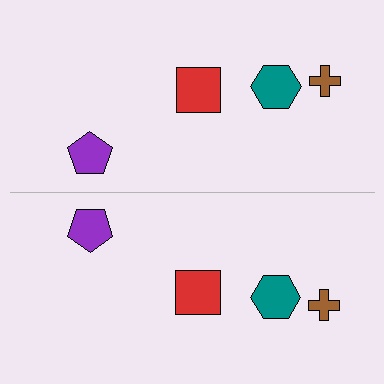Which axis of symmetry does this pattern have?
The pattern has a horizontal axis of symmetry running through the center of the image.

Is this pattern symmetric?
Yes, this pattern has bilateral (reflection) symmetry.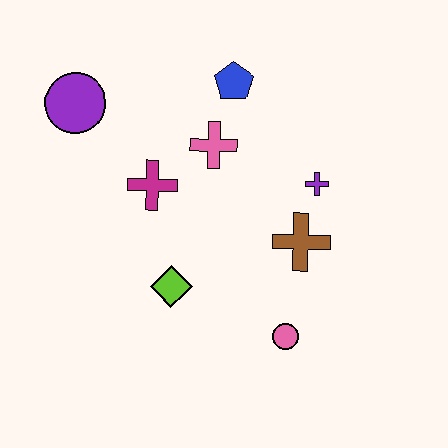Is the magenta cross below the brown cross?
No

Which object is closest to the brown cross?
The purple cross is closest to the brown cross.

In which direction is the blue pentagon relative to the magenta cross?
The blue pentagon is above the magenta cross.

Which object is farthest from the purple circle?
The pink circle is farthest from the purple circle.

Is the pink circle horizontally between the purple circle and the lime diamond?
No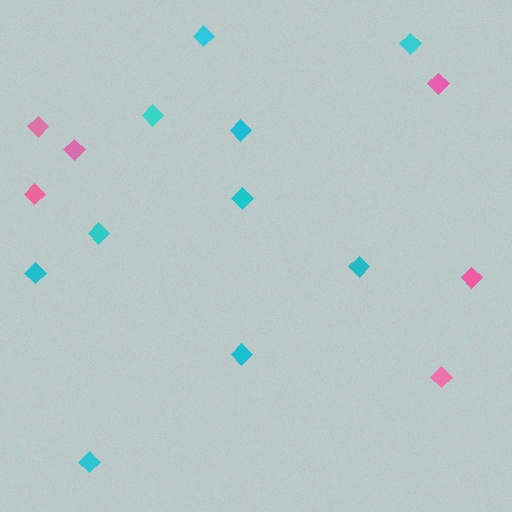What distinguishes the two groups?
There are 2 groups: one group of pink diamonds (6) and one group of cyan diamonds (10).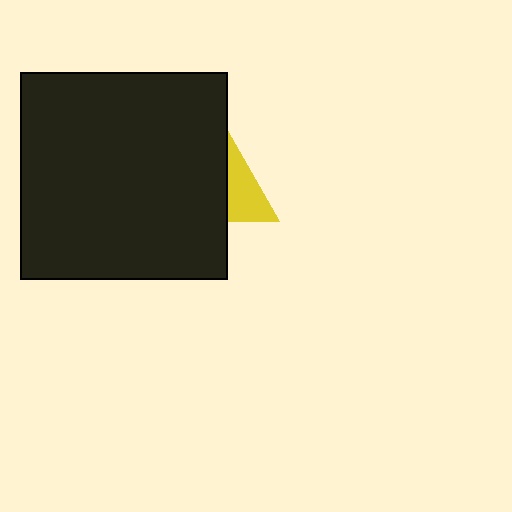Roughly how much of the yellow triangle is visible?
About half of it is visible (roughly 50%).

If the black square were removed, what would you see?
You would see the complete yellow triangle.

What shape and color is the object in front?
The object in front is a black square.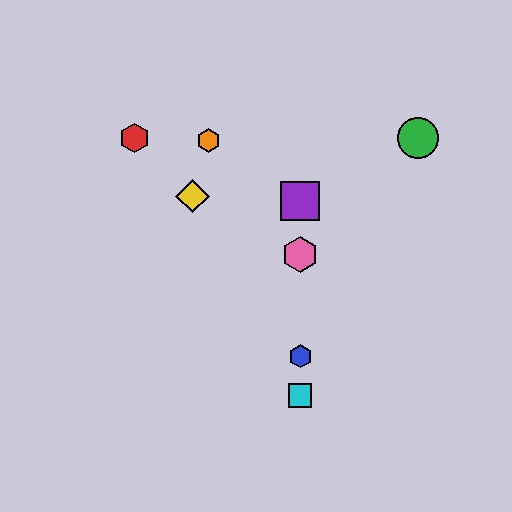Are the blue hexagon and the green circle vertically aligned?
No, the blue hexagon is at x≈300 and the green circle is at x≈418.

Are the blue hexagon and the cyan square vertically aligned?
Yes, both are at x≈300.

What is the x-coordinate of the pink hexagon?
The pink hexagon is at x≈300.